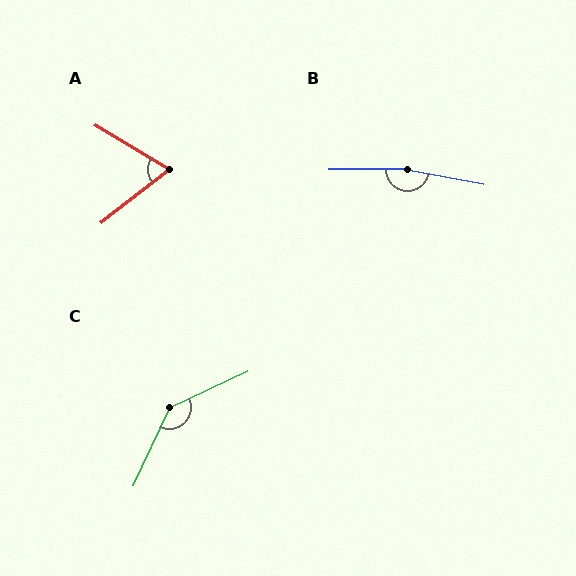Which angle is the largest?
B, at approximately 169 degrees.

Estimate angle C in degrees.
Approximately 140 degrees.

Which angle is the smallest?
A, at approximately 69 degrees.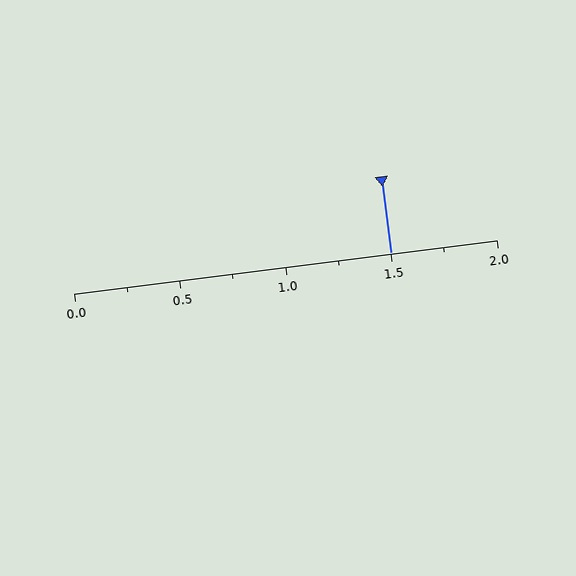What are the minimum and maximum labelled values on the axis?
The axis runs from 0.0 to 2.0.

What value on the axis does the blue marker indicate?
The marker indicates approximately 1.5.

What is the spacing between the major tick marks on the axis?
The major ticks are spaced 0.5 apart.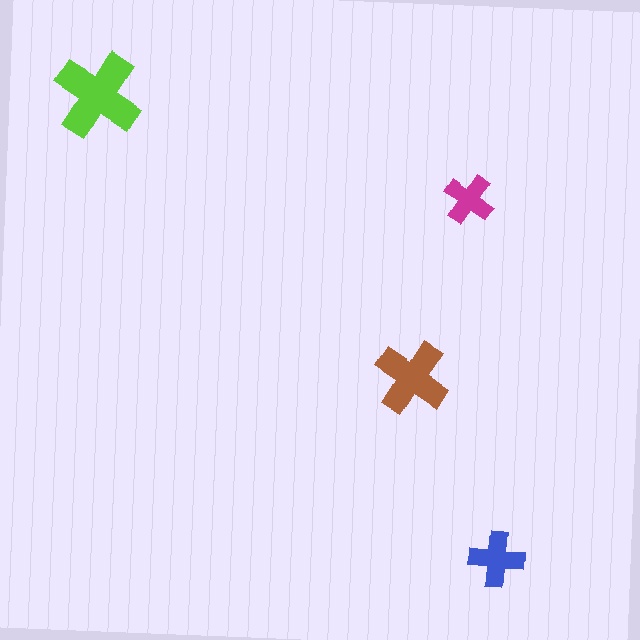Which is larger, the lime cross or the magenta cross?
The lime one.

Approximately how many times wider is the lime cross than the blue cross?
About 1.5 times wider.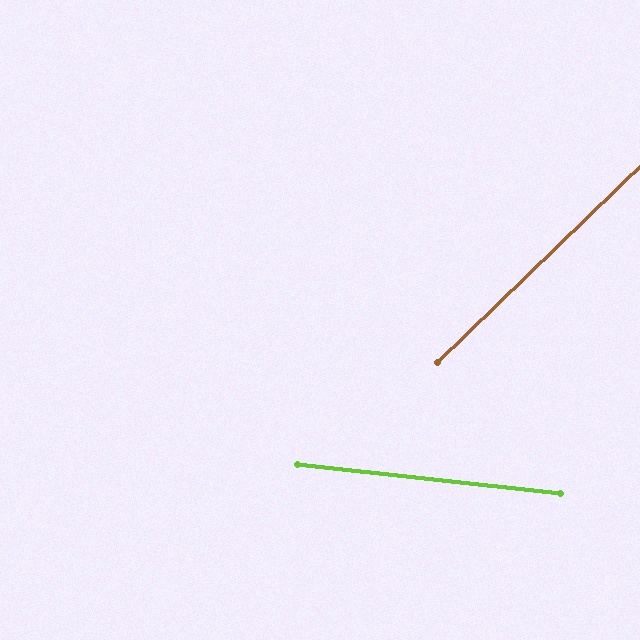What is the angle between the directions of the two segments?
Approximately 50 degrees.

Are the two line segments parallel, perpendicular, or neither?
Neither parallel nor perpendicular — they differ by about 50°.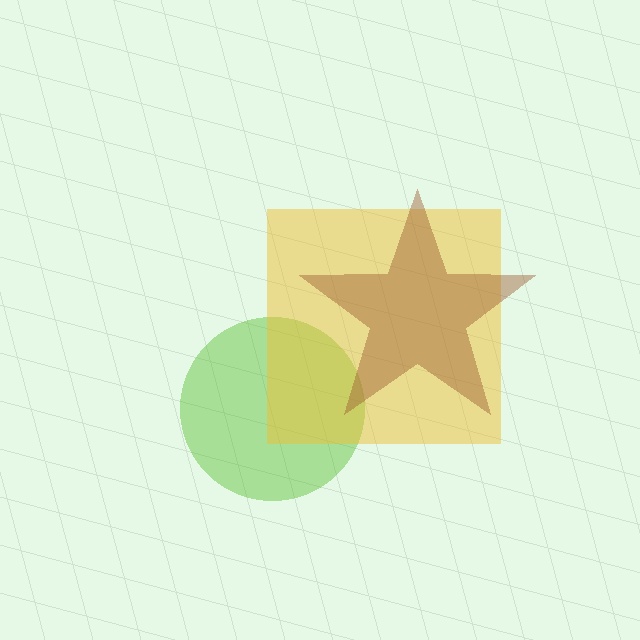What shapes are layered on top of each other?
The layered shapes are: a lime circle, a yellow square, a brown star.